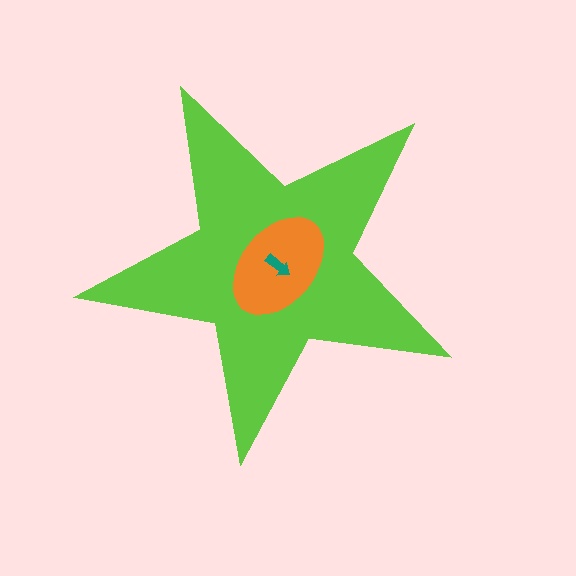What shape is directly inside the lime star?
The orange ellipse.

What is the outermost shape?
The lime star.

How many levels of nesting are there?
3.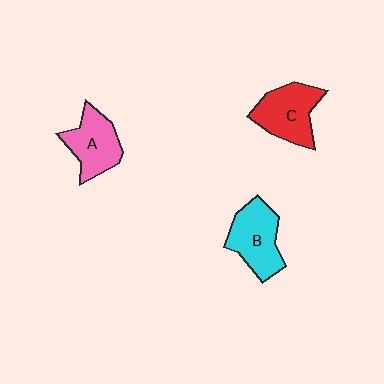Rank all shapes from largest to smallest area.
From largest to smallest: B (cyan), C (red), A (pink).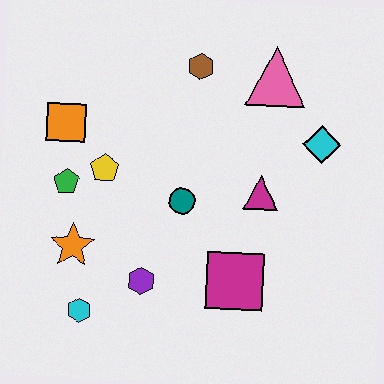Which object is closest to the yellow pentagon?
The green pentagon is closest to the yellow pentagon.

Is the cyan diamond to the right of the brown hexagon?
Yes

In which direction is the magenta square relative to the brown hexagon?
The magenta square is below the brown hexagon.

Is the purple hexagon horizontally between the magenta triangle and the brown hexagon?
No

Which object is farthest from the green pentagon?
The cyan diamond is farthest from the green pentagon.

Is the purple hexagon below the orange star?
Yes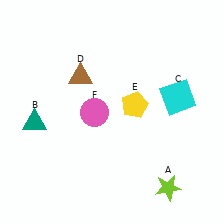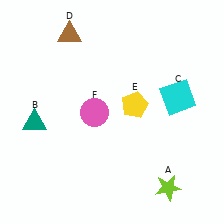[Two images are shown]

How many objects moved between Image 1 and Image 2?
1 object moved between the two images.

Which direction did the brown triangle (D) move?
The brown triangle (D) moved up.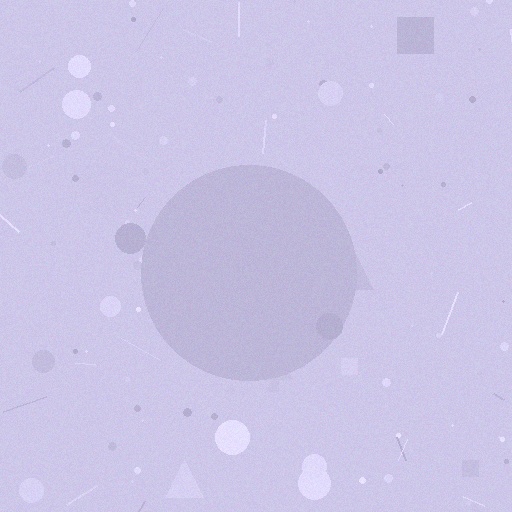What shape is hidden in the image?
A circle is hidden in the image.